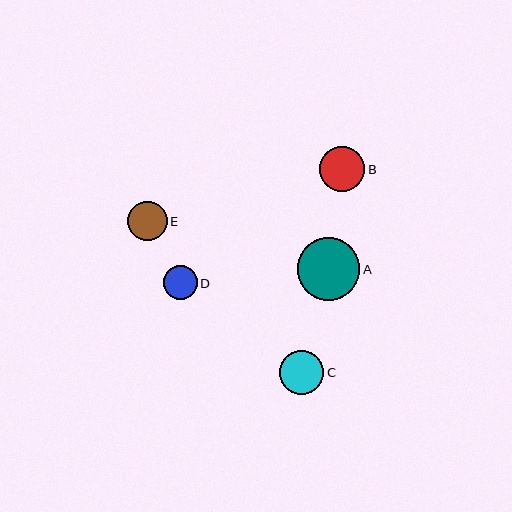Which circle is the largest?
Circle A is the largest with a size of approximately 63 pixels.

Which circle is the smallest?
Circle D is the smallest with a size of approximately 34 pixels.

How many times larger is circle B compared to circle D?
Circle B is approximately 1.3 times the size of circle D.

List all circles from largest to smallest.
From largest to smallest: A, B, C, E, D.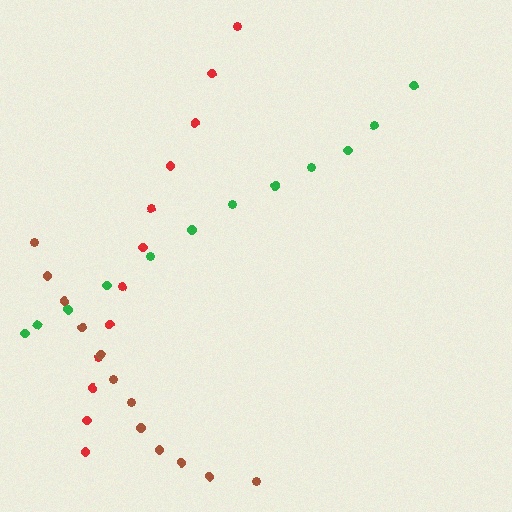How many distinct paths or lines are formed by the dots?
There are 3 distinct paths.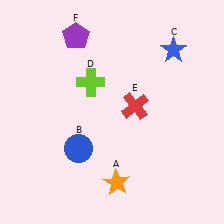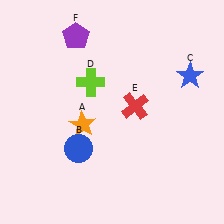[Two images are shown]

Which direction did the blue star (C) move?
The blue star (C) moved down.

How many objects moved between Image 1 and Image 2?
2 objects moved between the two images.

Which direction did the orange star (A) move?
The orange star (A) moved up.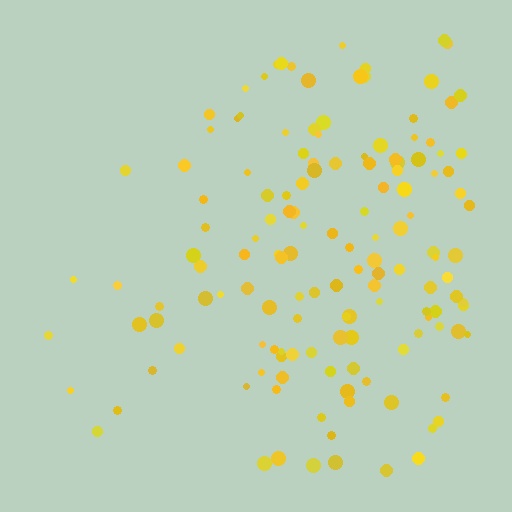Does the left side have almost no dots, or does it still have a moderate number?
Still a moderate number, just noticeably fewer than the right.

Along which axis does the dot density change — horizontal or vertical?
Horizontal.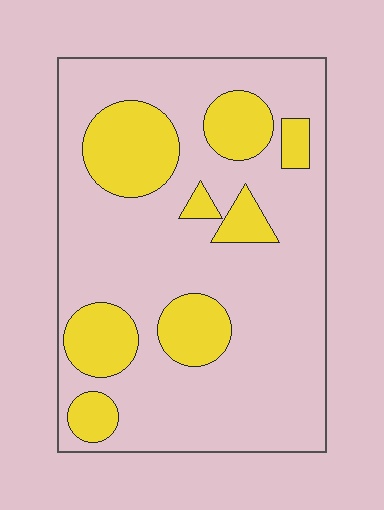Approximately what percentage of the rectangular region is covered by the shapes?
Approximately 25%.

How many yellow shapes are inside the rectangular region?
8.